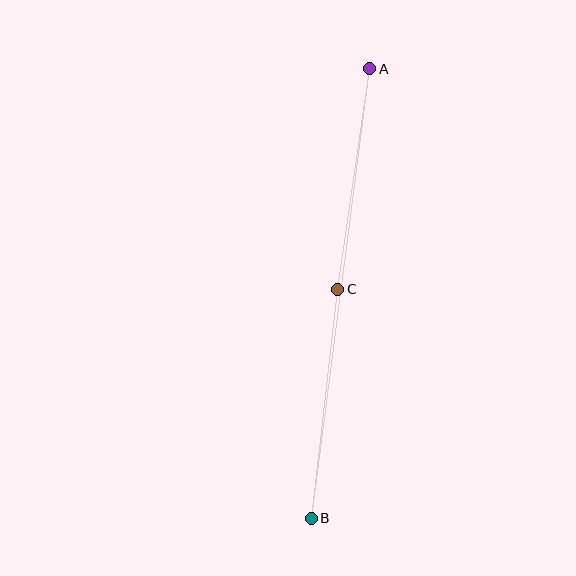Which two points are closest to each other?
Points A and C are closest to each other.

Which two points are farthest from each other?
Points A and B are farthest from each other.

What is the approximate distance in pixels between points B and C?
The distance between B and C is approximately 231 pixels.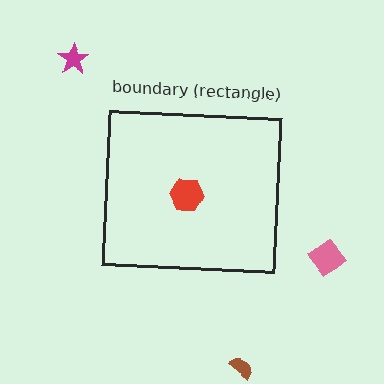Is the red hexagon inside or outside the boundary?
Inside.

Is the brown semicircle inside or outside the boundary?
Outside.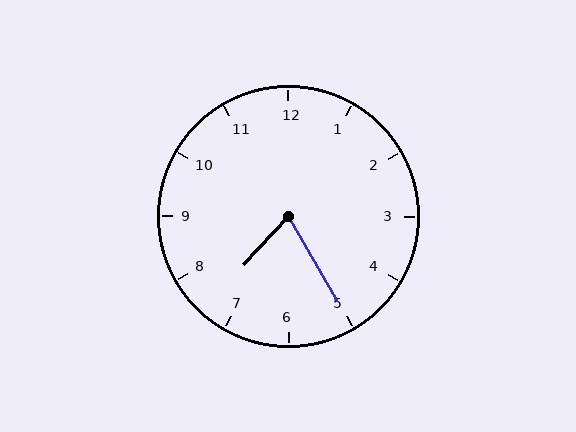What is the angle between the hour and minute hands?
Approximately 72 degrees.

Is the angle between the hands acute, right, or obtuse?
It is acute.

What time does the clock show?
7:25.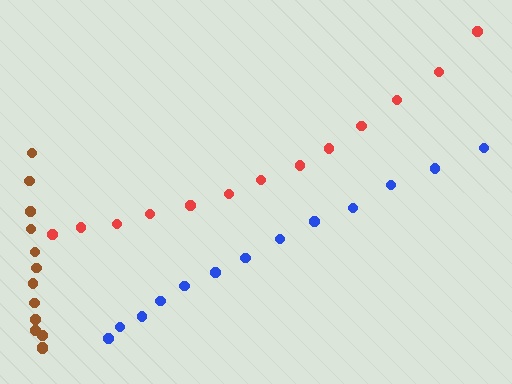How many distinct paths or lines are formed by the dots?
There are 3 distinct paths.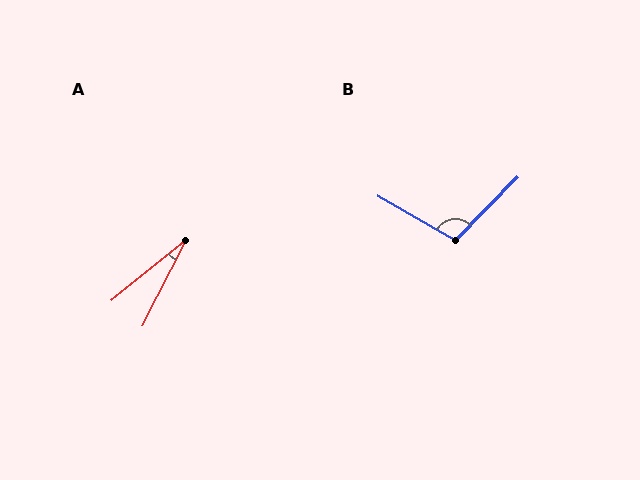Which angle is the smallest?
A, at approximately 24 degrees.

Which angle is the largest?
B, at approximately 104 degrees.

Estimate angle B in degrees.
Approximately 104 degrees.